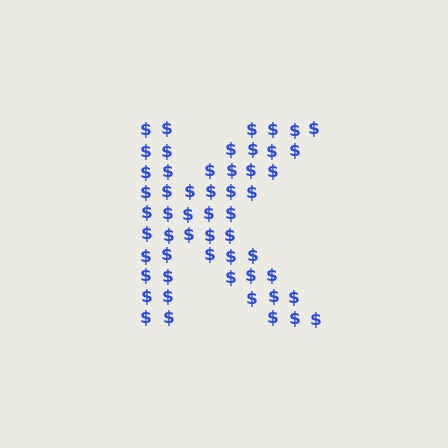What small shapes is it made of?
It is made of small dollar signs.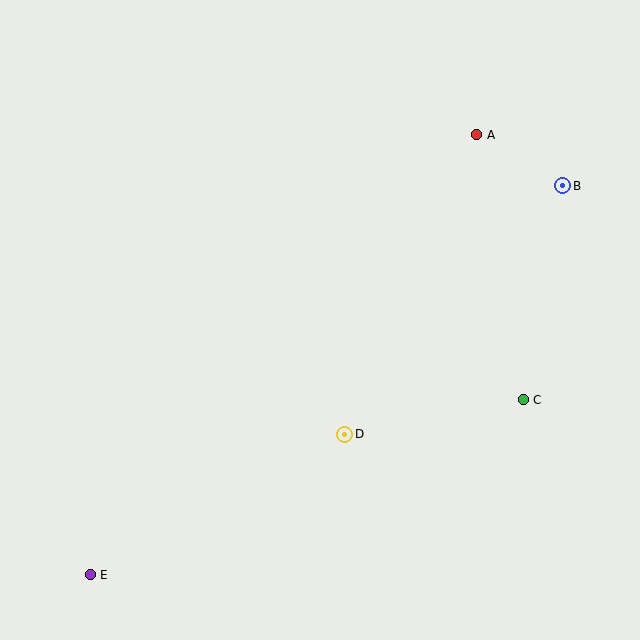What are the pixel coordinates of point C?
Point C is at (523, 400).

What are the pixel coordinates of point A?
Point A is at (477, 135).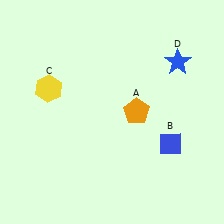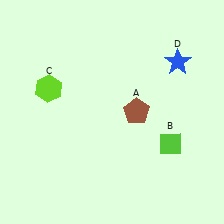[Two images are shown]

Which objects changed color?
A changed from orange to brown. B changed from blue to lime. C changed from yellow to lime.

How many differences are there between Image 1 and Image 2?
There are 3 differences between the two images.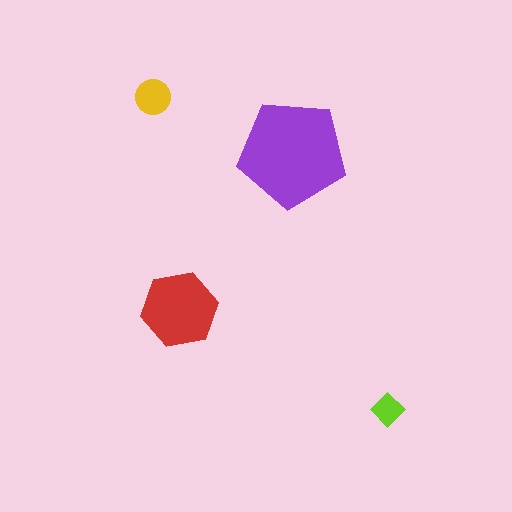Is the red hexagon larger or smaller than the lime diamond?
Larger.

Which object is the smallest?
The lime diamond.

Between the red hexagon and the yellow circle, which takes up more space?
The red hexagon.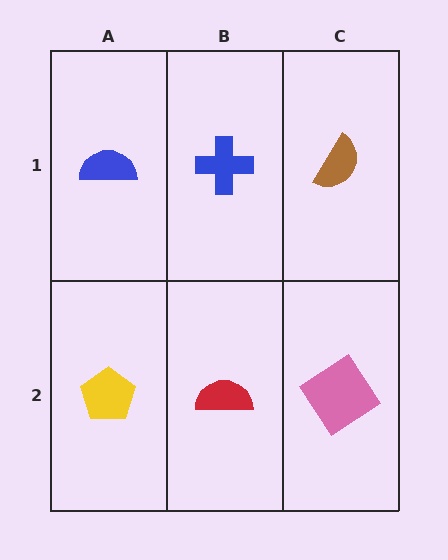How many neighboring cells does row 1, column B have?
3.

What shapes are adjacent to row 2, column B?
A blue cross (row 1, column B), a yellow pentagon (row 2, column A), a pink diamond (row 2, column C).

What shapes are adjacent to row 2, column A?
A blue semicircle (row 1, column A), a red semicircle (row 2, column B).